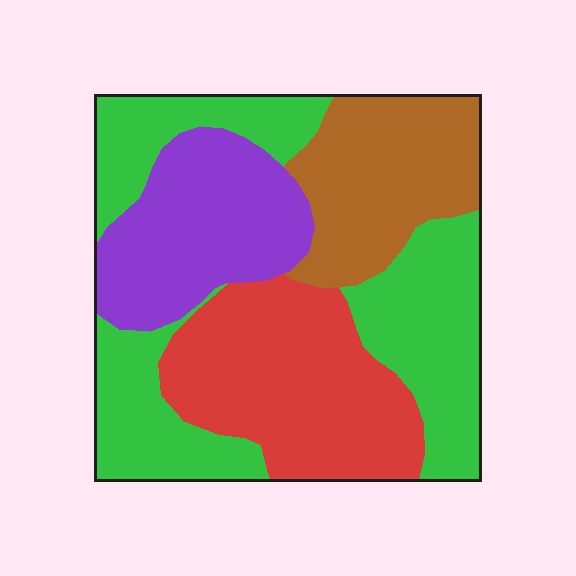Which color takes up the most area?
Green, at roughly 35%.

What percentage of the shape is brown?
Brown takes up less than a quarter of the shape.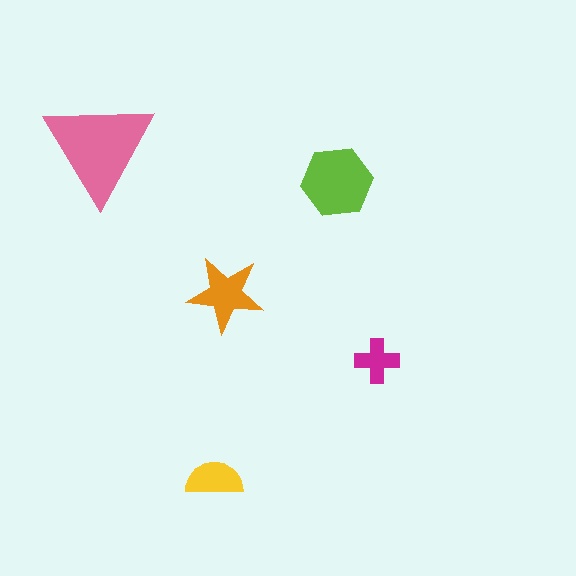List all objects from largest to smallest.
The pink triangle, the lime hexagon, the orange star, the yellow semicircle, the magenta cross.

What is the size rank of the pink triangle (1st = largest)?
1st.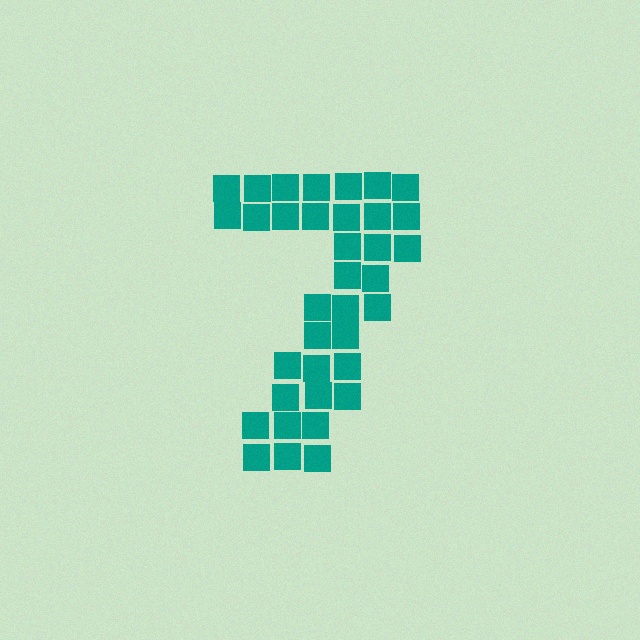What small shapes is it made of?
It is made of small squares.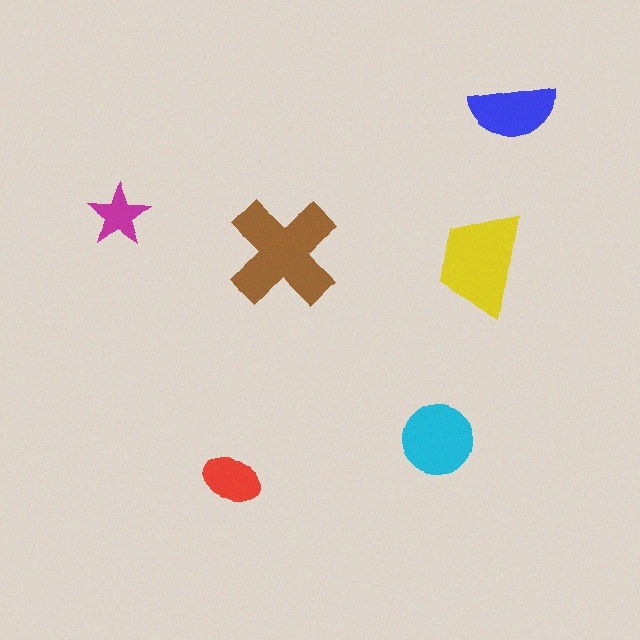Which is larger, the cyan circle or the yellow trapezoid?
The yellow trapezoid.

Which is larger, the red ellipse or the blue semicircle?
The blue semicircle.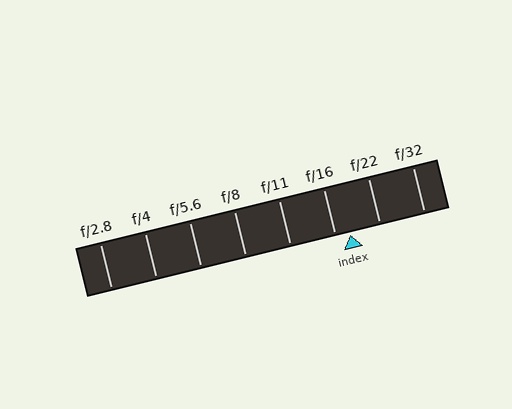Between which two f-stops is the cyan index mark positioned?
The index mark is between f/16 and f/22.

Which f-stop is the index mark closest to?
The index mark is closest to f/16.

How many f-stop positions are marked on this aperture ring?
There are 8 f-stop positions marked.